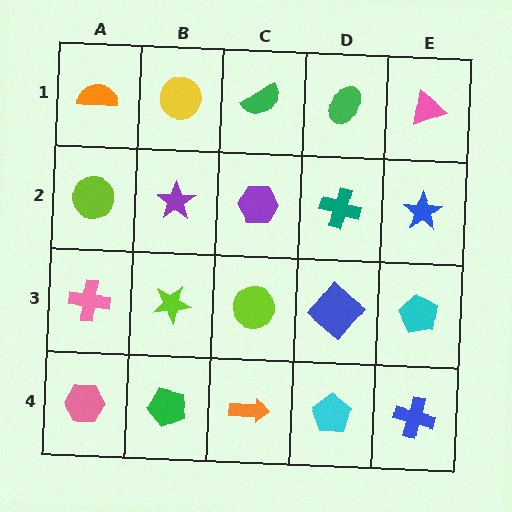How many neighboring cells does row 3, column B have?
4.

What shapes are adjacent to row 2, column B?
A yellow circle (row 1, column B), a lime star (row 3, column B), a lime circle (row 2, column A), a purple hexagon (row 2, column C).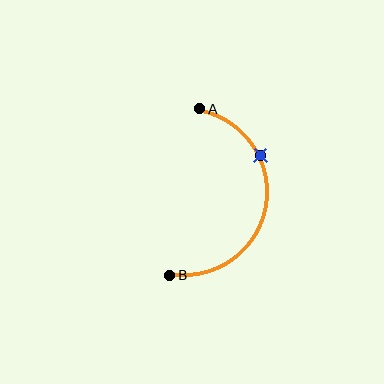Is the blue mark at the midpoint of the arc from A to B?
No. The blue mark lies on the arc but is closer to endpoint A. The arc midpoint would be at the point on the curve equidistant along the arc from both A and B.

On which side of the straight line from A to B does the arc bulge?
The arc bulges to the right of the straight line connecting A and B.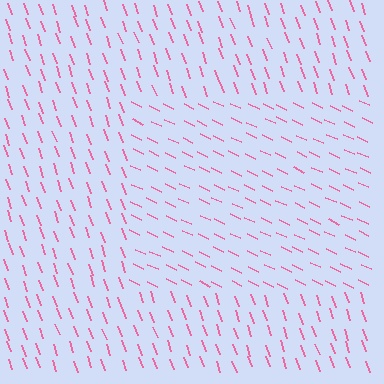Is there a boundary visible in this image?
Yes, there is a texture boundary formed by a change in line orientation.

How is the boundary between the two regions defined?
The boundary is defined purely by a change in line orientation (approximately 45 degrees difference). All lines are the same color and thickness.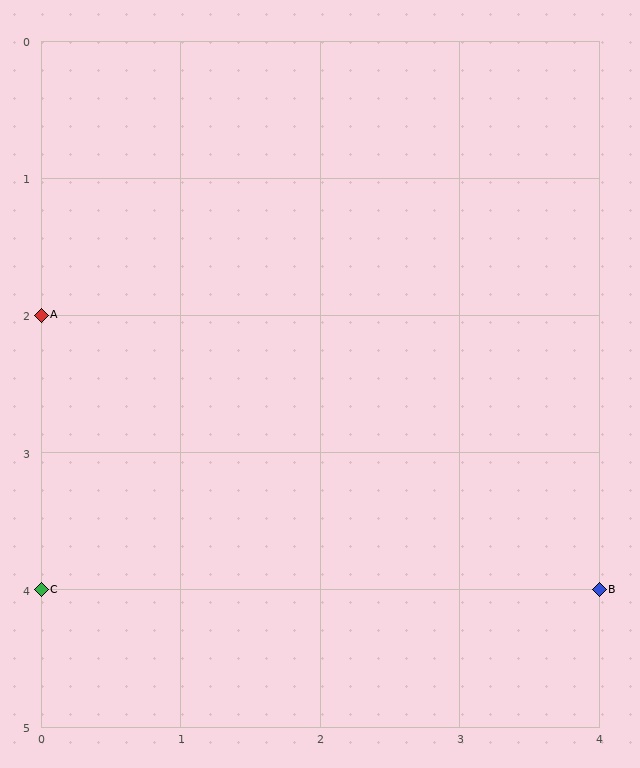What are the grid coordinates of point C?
Point C is at grid coordinates (0, 4).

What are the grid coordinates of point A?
Point A is at grid coordinates (0, 2).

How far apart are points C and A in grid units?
Points C and A are 2 rows apart.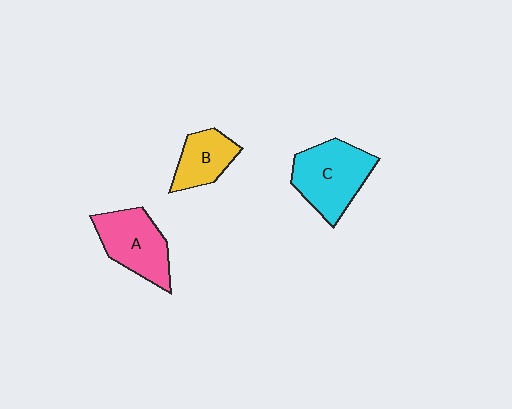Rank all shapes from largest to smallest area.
From largest to smallest: C (cyan), A (pink), B (yellow).